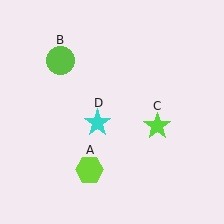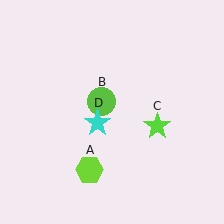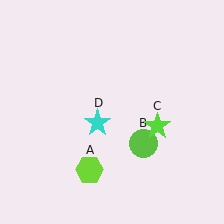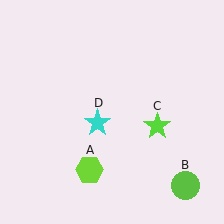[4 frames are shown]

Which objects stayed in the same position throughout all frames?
Lime hexagon (object A) and lime star (object C) and cyan star (object D) remained stationary.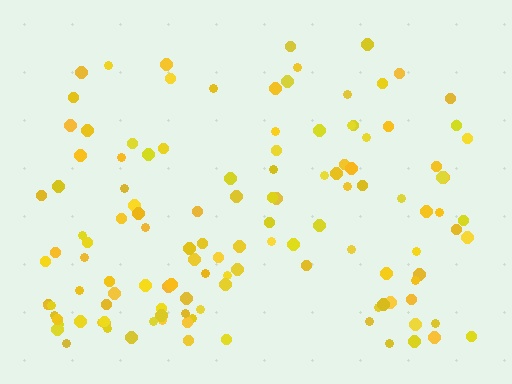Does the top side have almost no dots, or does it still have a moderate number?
Still a moderate number, just noticeably fewer than the bottom.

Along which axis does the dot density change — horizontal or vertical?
Vertical.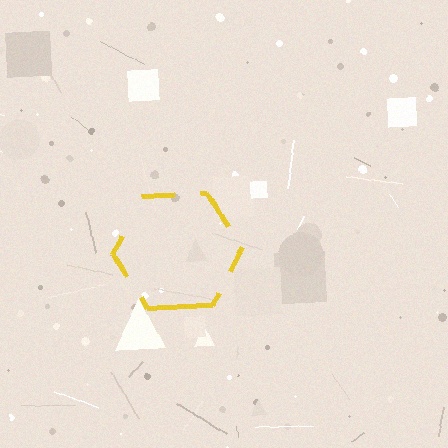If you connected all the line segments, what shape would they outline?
They would outline a hexagon.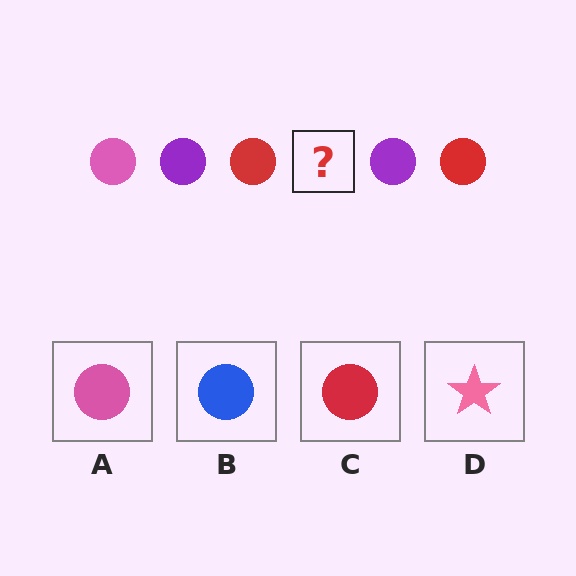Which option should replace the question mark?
Option A.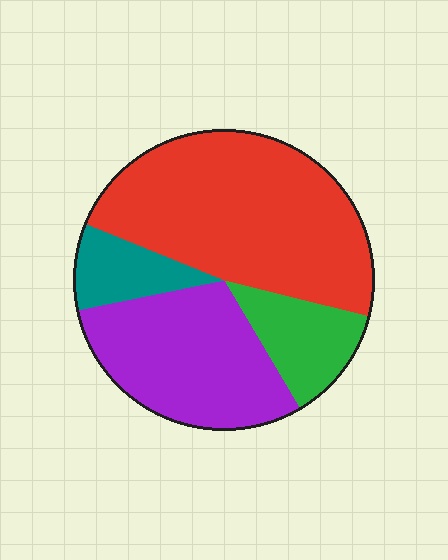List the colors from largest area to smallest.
From largest to smallest: red, purple, green, teal.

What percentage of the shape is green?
Green covers 13% of the shape.